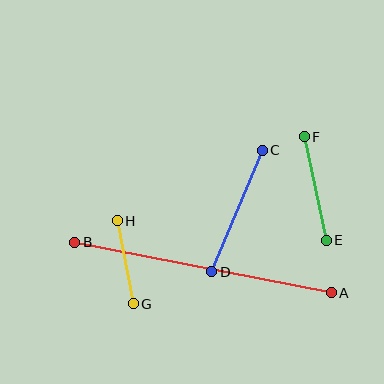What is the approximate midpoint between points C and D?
The midpoint is at approximately (237, 211) pixels.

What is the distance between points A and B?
The distance is approximately 261 pixels.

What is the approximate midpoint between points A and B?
The midpoint is at approximately (203, 268) pixels.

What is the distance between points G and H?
The distance is approximately 84 pixels.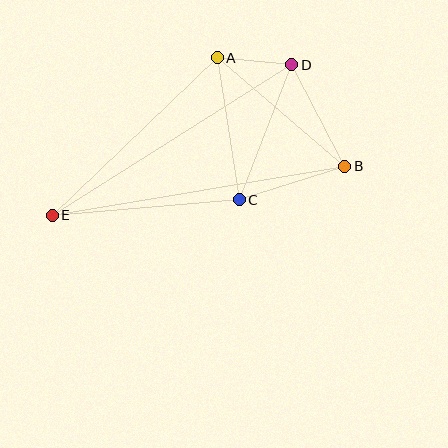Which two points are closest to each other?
Points A and D are closest to each other.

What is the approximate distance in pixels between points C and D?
The distance between C and D is approximately 145 pixels.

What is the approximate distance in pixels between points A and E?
The distance between A and E is approximately 228 pixels.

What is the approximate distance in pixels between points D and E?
The distance between D and E is approximately 283 pixels.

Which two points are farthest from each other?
Points B and E are farthest from each other.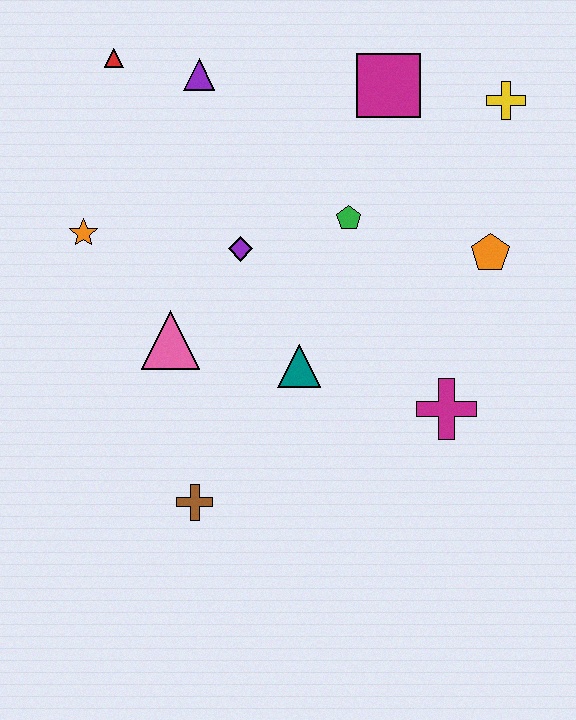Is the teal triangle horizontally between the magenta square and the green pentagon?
No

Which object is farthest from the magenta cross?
The red triangle is farthest from the magenta cross.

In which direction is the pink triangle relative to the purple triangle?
The pink triangle is below the purple triangle.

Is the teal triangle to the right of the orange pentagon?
No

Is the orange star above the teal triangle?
Yes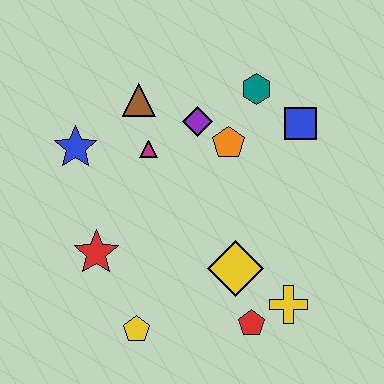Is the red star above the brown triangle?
No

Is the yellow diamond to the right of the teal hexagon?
No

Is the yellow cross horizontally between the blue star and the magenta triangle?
No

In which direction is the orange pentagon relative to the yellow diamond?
The orange pentagon is above the yellow diamond.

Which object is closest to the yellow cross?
The red pentagon is closest to the yellow cross.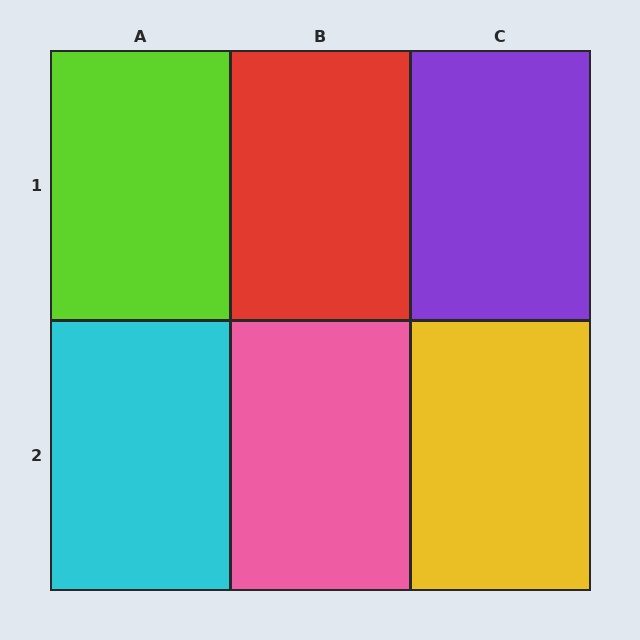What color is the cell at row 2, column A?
Cyan.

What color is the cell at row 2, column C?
Yellow.